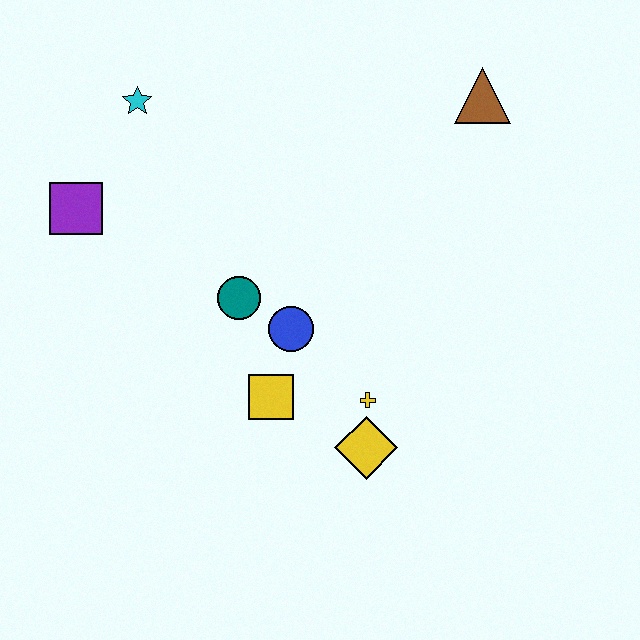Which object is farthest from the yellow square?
The brown triangle is farthest from the yellow square.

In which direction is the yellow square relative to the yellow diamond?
The yellow square is to the left of the yellow diamond.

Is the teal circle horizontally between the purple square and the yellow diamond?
Yes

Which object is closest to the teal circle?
The blue circle is closest to the teal circle.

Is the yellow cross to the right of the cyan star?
Yes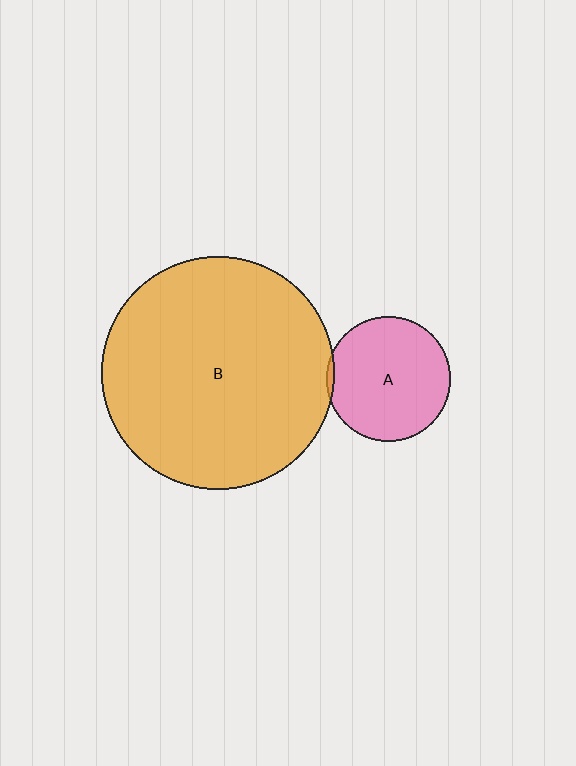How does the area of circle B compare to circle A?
Approximately 3.5 times.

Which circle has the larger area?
Circle B (orange).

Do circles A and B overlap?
Yes.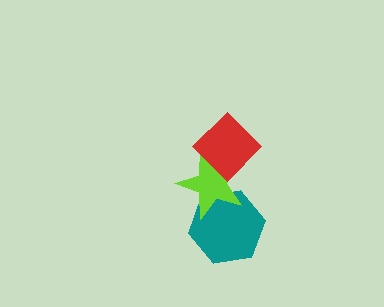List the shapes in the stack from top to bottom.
From top to bottom: the red diamond, the lime star, the teal hexagon.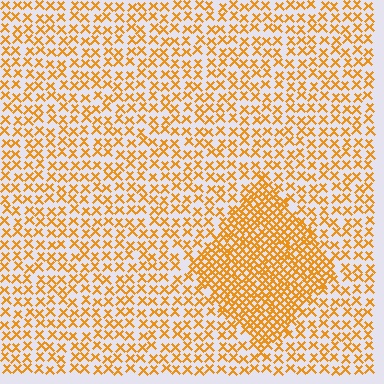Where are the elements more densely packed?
The elements are more densely packed inside the diamond boundary.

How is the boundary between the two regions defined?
The boundary is defined by a change in element density (approximately 2.2x ratio). All elements are the same color, size, and shape.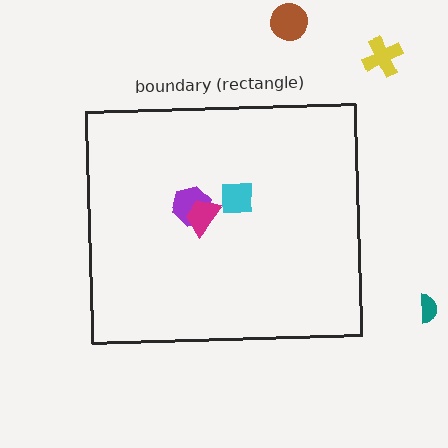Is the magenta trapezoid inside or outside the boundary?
Inside.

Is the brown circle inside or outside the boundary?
Outside.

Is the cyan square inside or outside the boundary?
Inside.